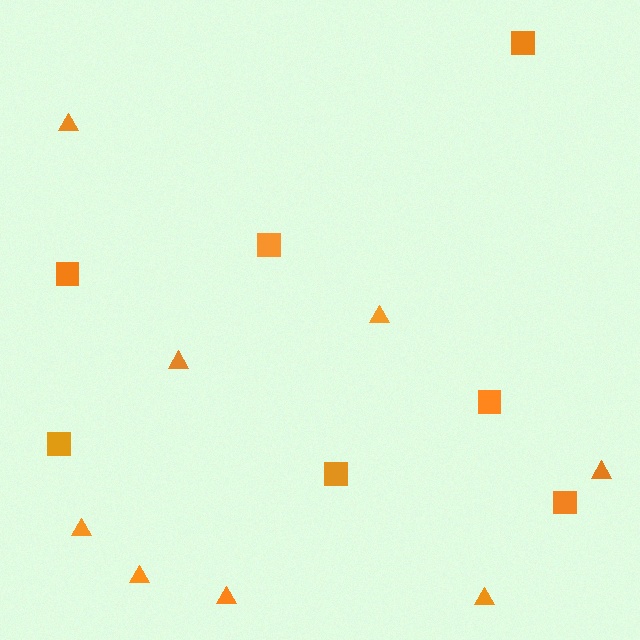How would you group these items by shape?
There are 2 groups: one group of triangles (8) and one group of squares (7).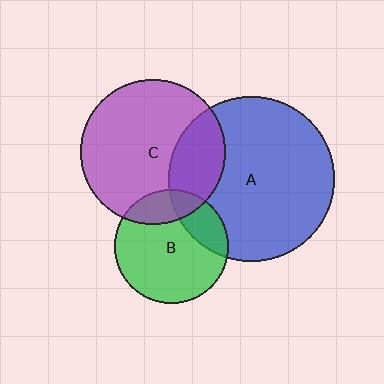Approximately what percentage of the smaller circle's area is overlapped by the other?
Approximately 20%.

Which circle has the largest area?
Circle A (blue).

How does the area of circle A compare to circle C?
Approximately 1.3 times.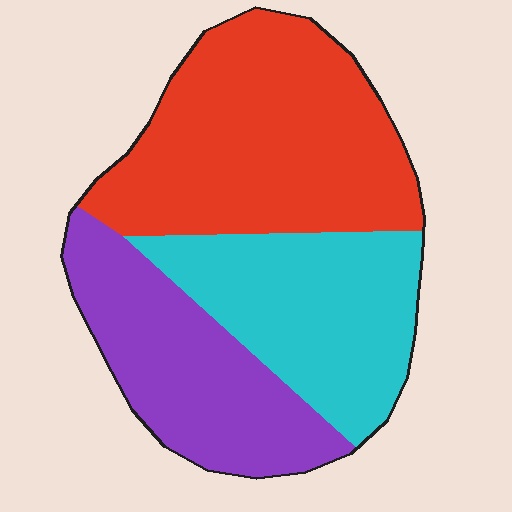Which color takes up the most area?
Red, at roughly 45%.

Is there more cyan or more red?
Red.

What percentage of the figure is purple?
Purple takes up about one quarter (1/4) of the figure.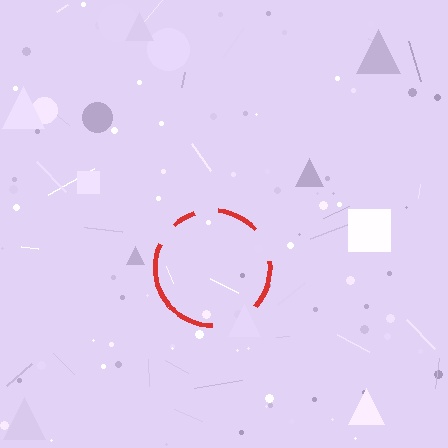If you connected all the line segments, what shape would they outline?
They would outline a circle.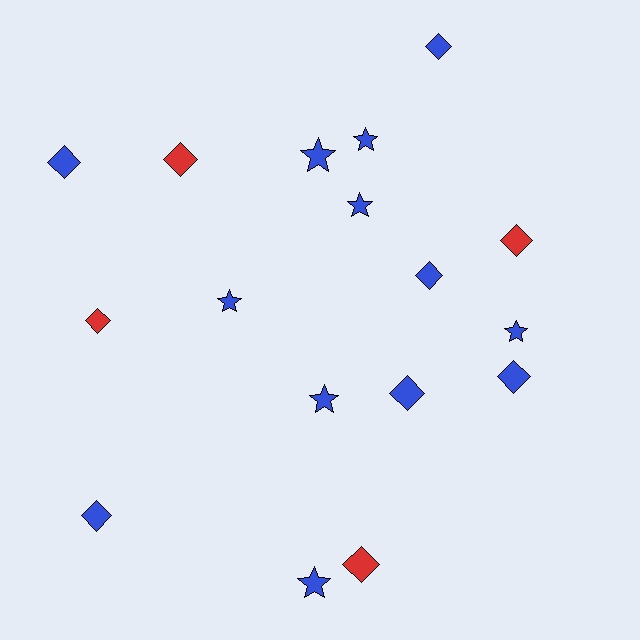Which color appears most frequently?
Blue, with 13 objects.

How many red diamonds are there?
There are 4 red diamonds.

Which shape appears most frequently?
Diamond, with 10 objects.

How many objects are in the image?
There are 17 objects.